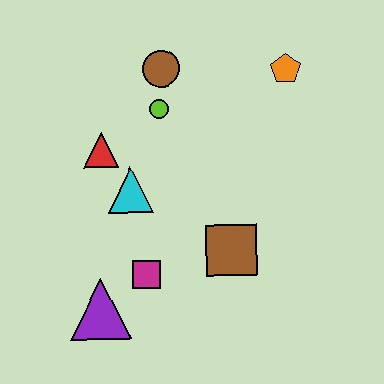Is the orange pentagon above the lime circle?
Yes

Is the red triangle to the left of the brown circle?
Yes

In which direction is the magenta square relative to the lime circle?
The magenta square is below the lime circle.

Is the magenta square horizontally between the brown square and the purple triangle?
Yes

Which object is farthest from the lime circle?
The purple triangle is farthest from the lime circle.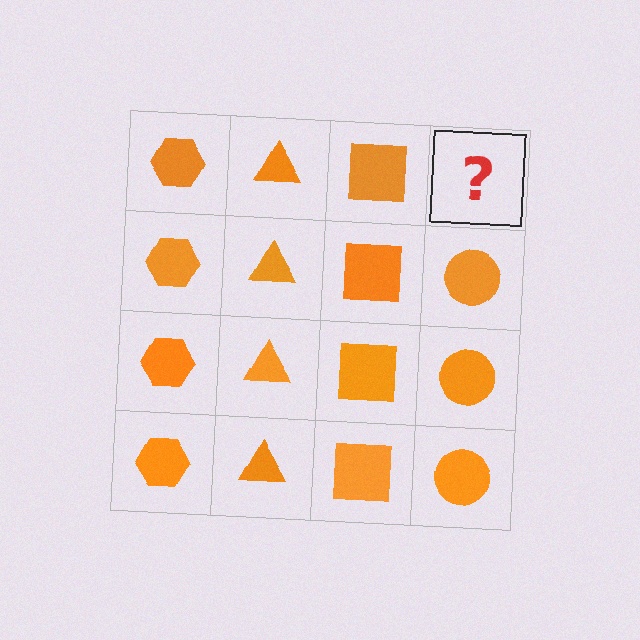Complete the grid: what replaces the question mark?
The question mark should be replaced with an orange circle.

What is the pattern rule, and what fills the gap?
The rule is that each column has a consistent shape. The gap should be filled with an orange circle.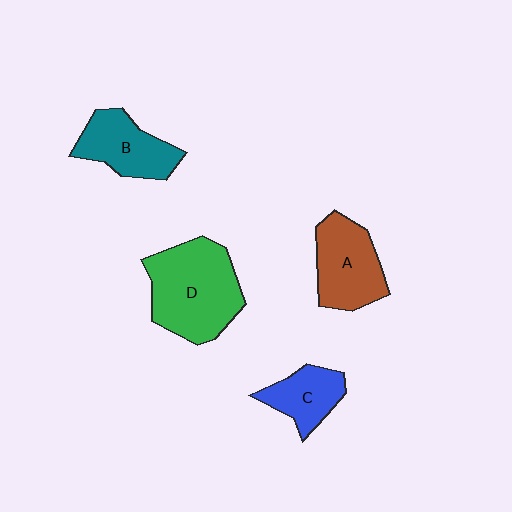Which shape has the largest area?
Shape D (green).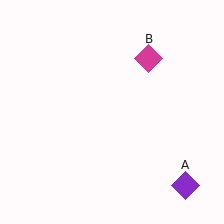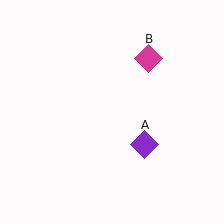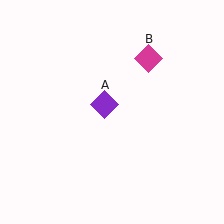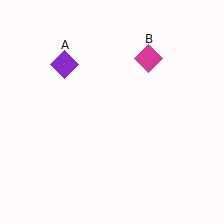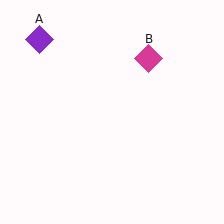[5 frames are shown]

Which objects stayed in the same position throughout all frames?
Magenta diamond (object B) remained stationary.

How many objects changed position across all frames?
1 object changed position: purple diamond (object A).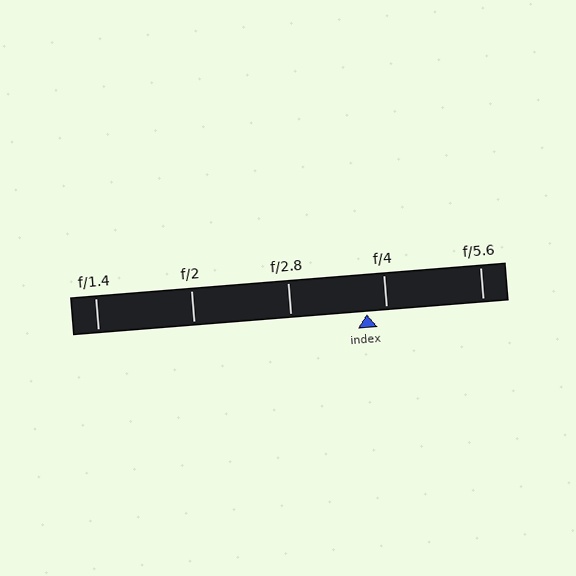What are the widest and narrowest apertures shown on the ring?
The widest aperture shown is f/1.4 and the narrowest is f/5.6.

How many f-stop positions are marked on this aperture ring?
There are 5 f-stop positions marked.